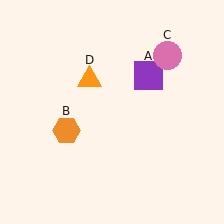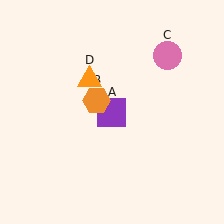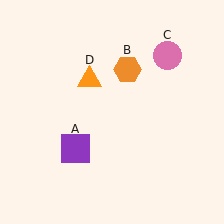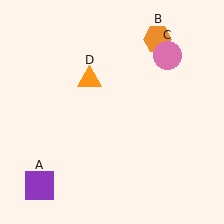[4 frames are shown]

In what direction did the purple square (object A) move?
The purple square (object A) moved down and to the left.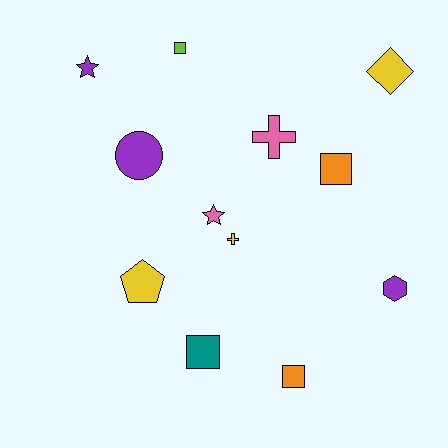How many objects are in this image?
There are 12 objects.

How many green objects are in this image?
There are no green objects.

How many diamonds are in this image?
There is 1 diamond.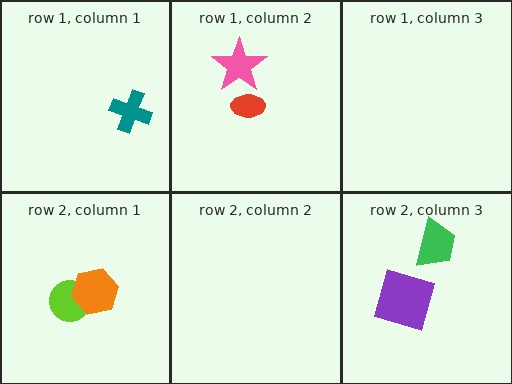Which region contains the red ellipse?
The row 1, column 2 region.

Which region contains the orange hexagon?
The row 2, column 1 region.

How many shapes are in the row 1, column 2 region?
2.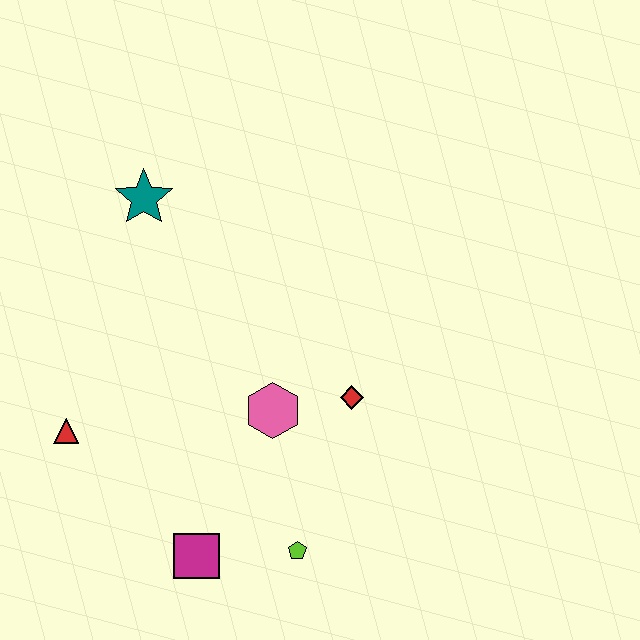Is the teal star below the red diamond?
No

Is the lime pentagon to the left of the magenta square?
No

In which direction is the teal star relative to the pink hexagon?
The teal star is above the pink hexagon.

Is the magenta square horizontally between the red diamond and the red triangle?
Yes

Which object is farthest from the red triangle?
The red diamond is farthest from the red triangle.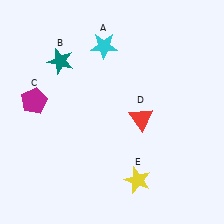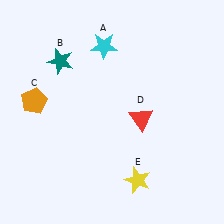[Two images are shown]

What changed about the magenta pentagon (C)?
In Image 1, C is magenta. In Image 2, it changed to orange.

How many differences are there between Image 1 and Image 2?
There is 1 difference between the two images.